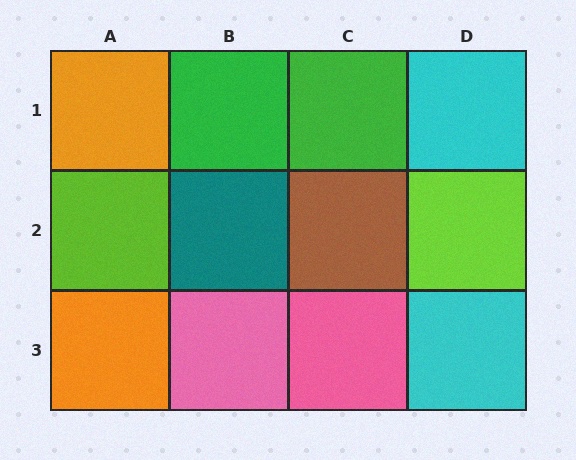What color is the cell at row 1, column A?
Orange.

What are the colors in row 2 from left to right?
Lime, teal, brown, lime.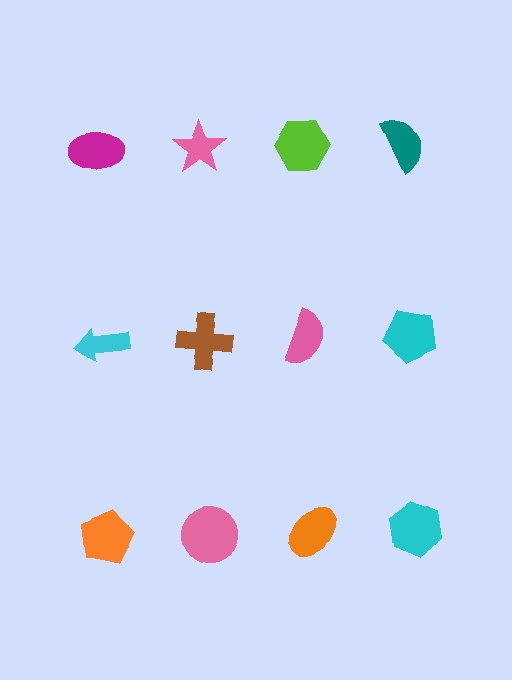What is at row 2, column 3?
A pink semicircle.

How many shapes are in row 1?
4 shapes.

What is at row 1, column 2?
A pink star.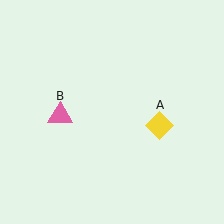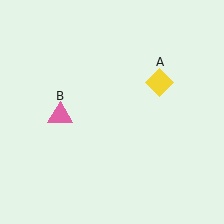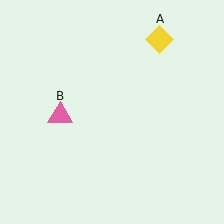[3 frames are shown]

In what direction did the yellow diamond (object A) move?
The yellow diamond (object A) moved up.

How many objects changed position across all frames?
1 object changed position: yellow diamond (object A).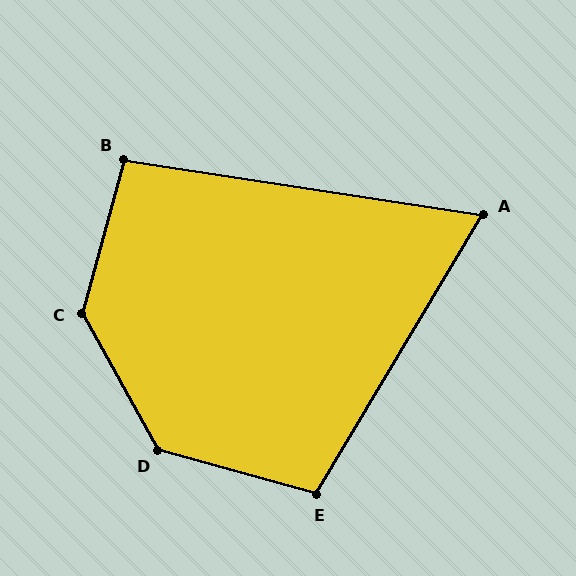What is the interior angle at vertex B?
Approximately 97 degrees (obtuse).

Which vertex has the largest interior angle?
C, at approximately 135 degrees.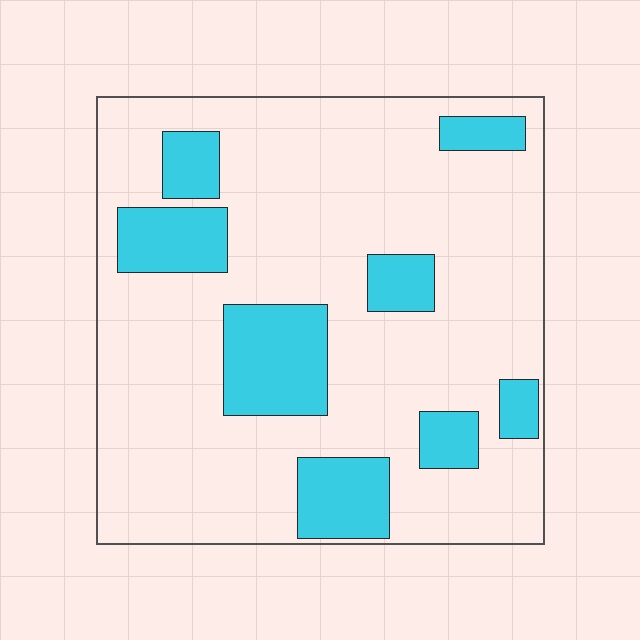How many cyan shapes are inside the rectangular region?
8.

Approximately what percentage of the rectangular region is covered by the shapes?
Approximately 20%.